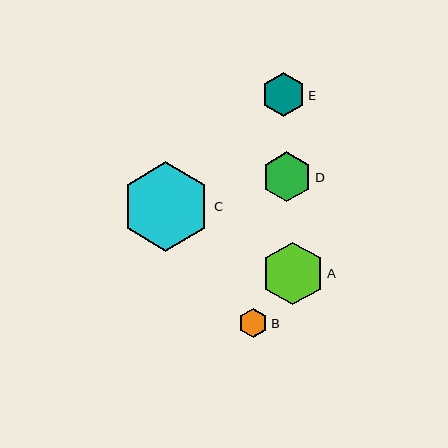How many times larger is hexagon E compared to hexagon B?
Hexagon E is approximately 1.5 times the size of hexagon B.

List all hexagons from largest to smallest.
From largest to smallest: C, A, D, E, B.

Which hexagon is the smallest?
Hexagon B is the smallest with a size of approximately 30 pixels.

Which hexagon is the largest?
Hexagon C is the largest with a size of approximately 90 pixels.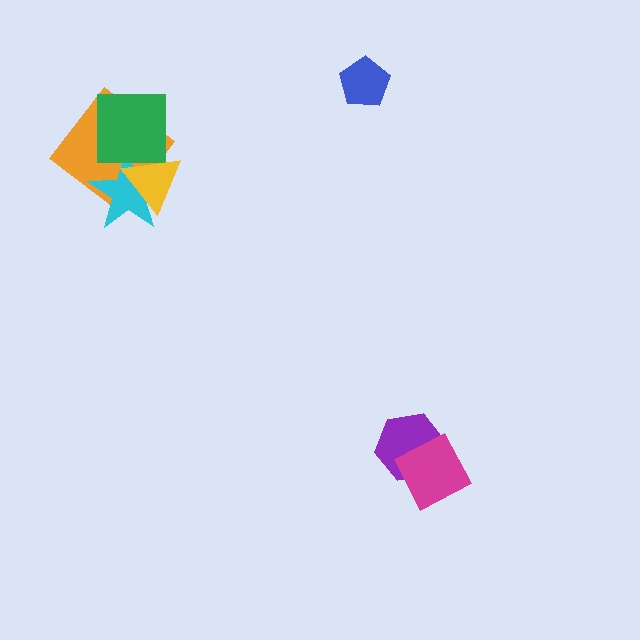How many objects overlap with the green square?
3 objects overlap with the green square.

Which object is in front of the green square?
The yellow triangle is in front of the green square.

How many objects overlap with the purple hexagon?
1 object overlaps with the purple hexagon.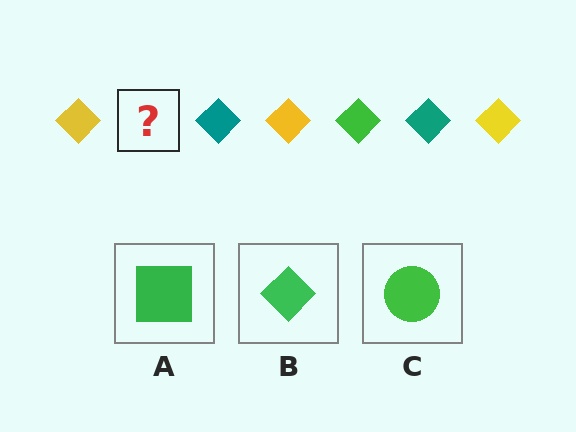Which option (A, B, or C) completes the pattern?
B.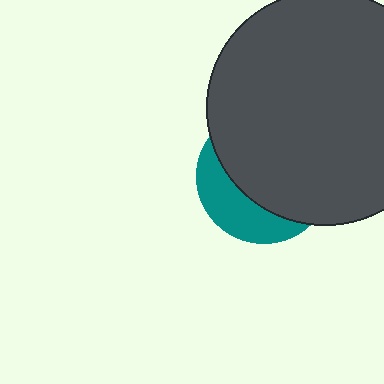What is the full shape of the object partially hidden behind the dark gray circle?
The partially hidden object is a teal circle.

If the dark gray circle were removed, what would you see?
You would see the complete teal circle.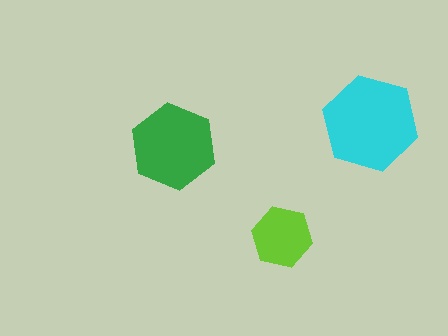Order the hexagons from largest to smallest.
the cyan one, the green one, the lime one.